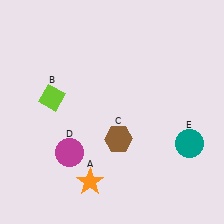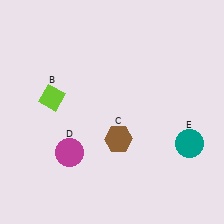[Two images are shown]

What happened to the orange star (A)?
The orange star (A) was removed in Image 2. It was in the bottom-left area of Image 1.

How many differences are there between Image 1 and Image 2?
There is 1 difference between the two images.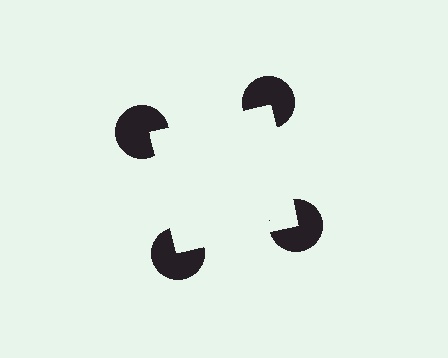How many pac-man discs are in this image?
There are 4 — one at each vertex of the illusory square.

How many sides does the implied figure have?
4 sides.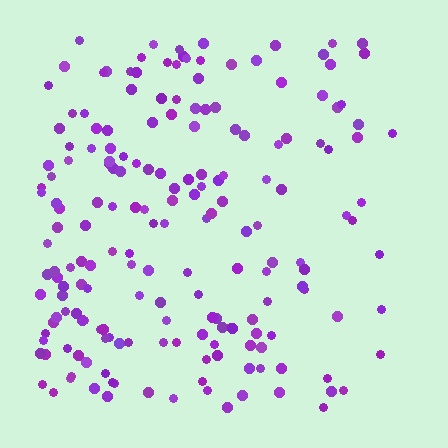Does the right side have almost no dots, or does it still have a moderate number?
Still a moderate number, just noticeably fewer than the left.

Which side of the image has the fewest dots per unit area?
The right.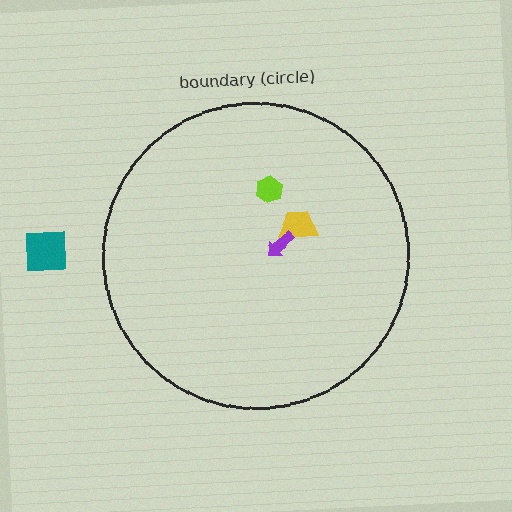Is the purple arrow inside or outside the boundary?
Inside.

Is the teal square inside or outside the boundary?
Outside.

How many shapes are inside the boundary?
3 inside, 1 outside.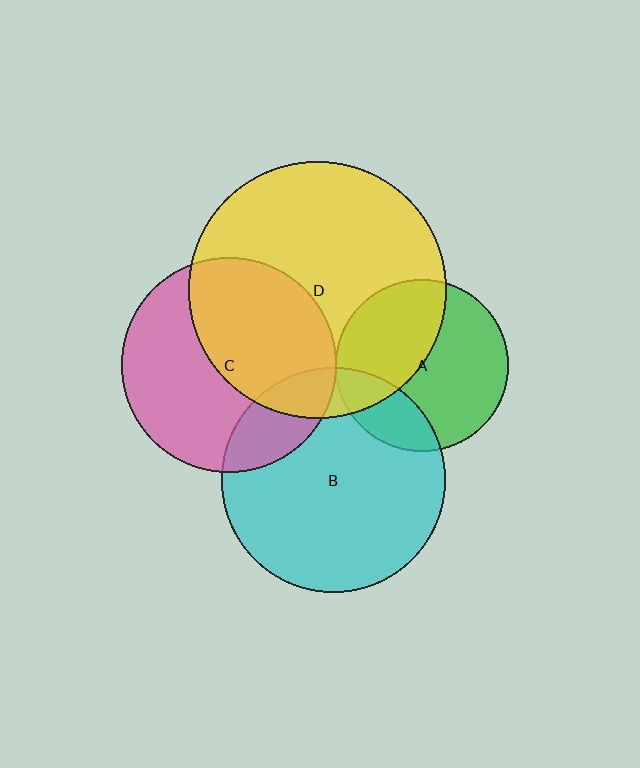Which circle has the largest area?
Circle D (yellow).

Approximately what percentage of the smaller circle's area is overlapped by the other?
Approximately 45%.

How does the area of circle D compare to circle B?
Approximately 1.3 times.